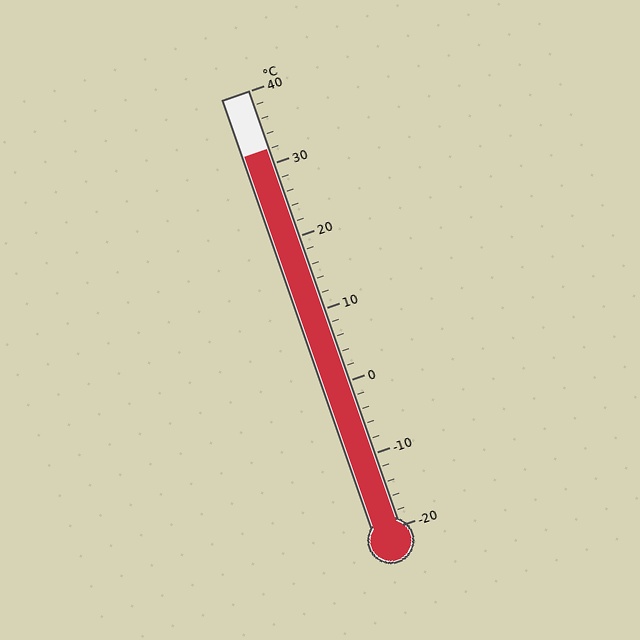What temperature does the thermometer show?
The thermometer shows approximately 32°C.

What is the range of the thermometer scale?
The thermometer scale ranges from -20°C to 40°C.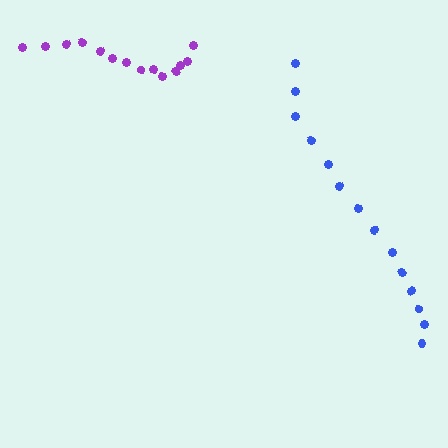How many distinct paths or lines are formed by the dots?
There are 2 distinct paths.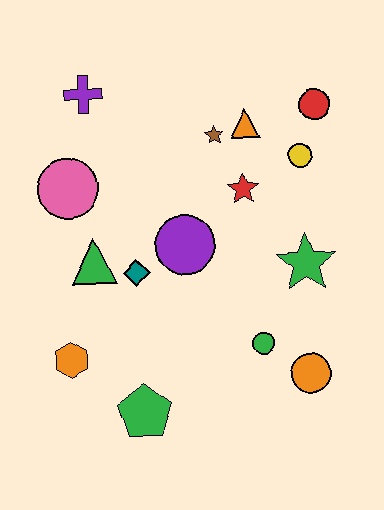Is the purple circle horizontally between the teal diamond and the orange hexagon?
No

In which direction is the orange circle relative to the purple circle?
The orange circle is below the purple circle.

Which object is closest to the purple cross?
The pink circle is closest to the purple cross.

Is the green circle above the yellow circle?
No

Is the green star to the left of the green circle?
No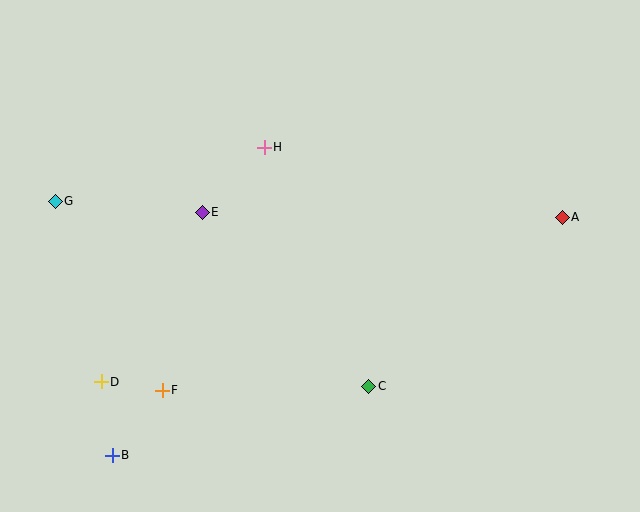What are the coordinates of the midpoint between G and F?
The midpoint between G and F is at (109, 296).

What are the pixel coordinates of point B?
Point B is at (112, 455).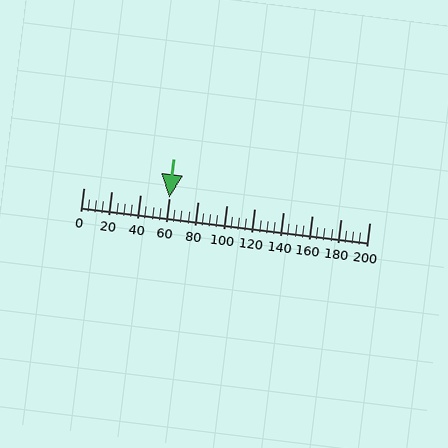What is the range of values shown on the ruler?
The ruler shows values from 0 to 200.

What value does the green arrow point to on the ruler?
The green arrow points to approximately 60.